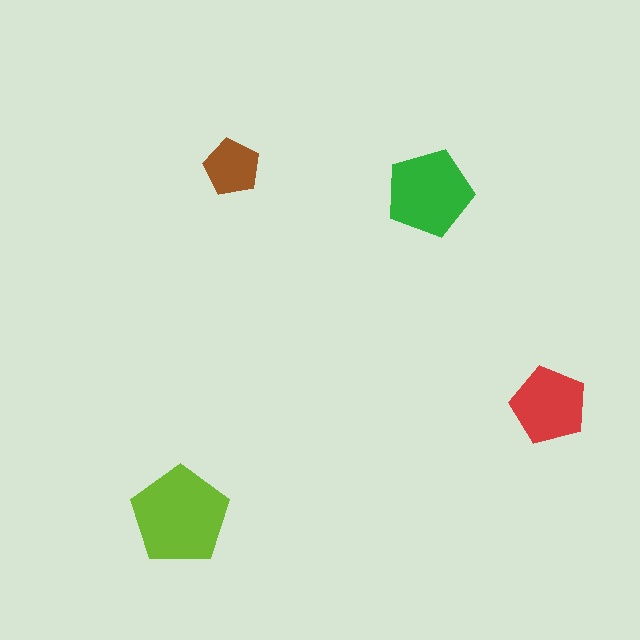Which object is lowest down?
The lime pentagon is bottommost.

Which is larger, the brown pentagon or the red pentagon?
The red one.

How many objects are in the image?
There are 4 objects in the image.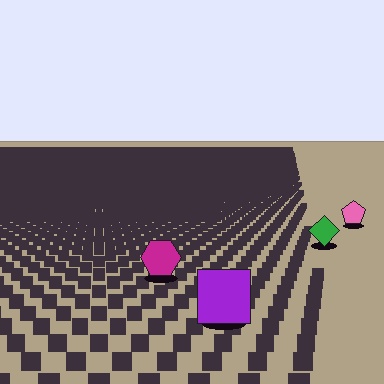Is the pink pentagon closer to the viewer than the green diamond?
No. The green diamond is closer — you can tell from the texture gradient: the ground texture is coarser near it.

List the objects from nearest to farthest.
From nearest to farthest: the purple square, the magenta hexagon, the green diamond, the pink pentagon.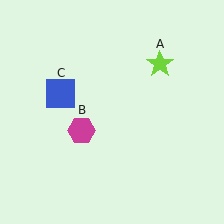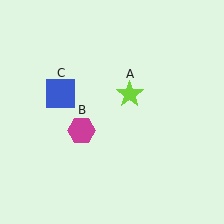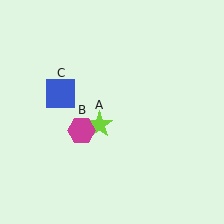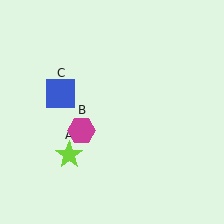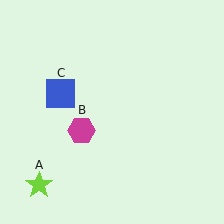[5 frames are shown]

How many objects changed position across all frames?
1 object changed position: lime star (object A).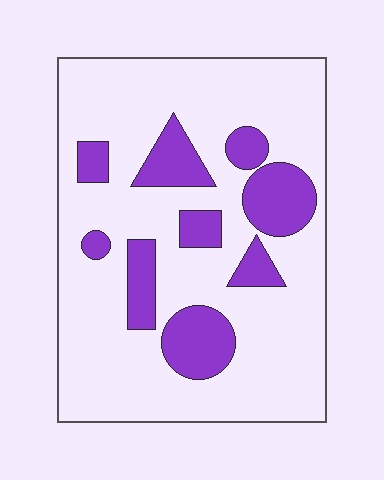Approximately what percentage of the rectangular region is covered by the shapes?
Approximately 20%.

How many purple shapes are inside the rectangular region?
9.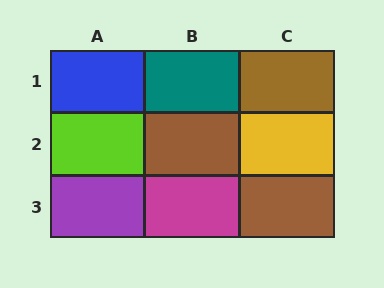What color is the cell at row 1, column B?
Teal.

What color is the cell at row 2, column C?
Yellow.